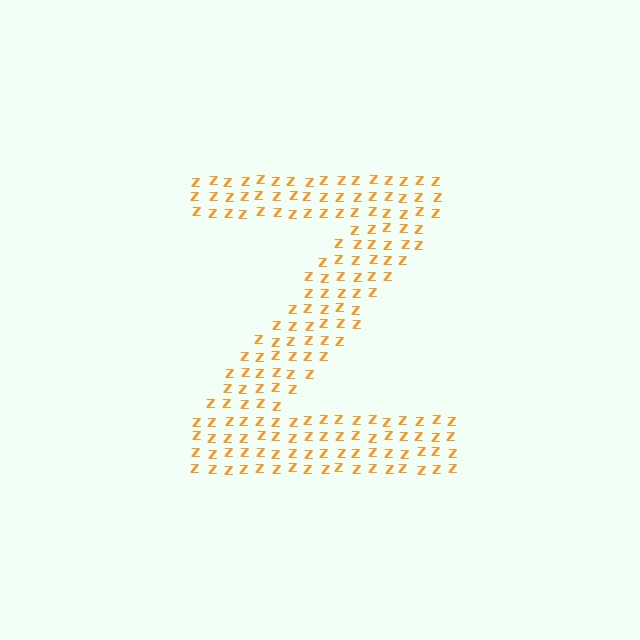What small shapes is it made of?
It is made of small letter Z's.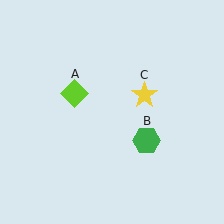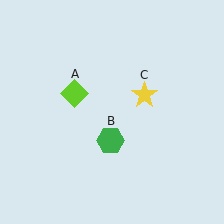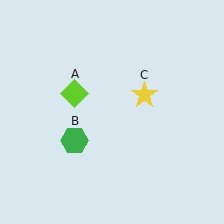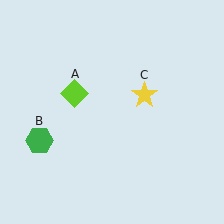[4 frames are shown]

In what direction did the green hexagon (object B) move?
The green hexagon (object B) moved left.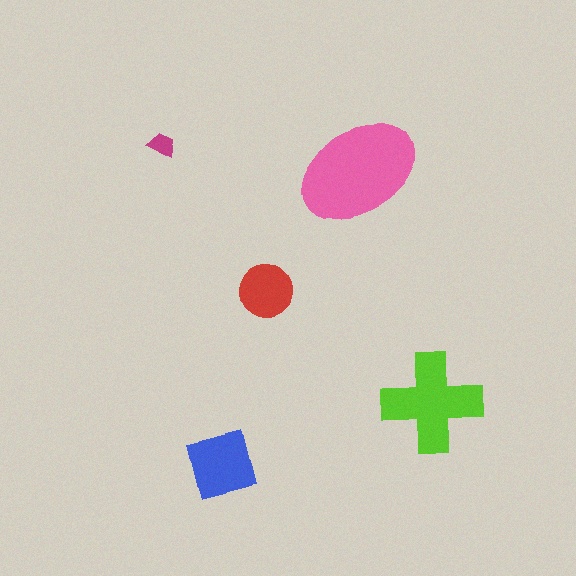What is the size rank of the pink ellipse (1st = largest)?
1st.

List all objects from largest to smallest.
The pink ellipse, the lime cross, the blue square, the red circle, the magenta trapezoid.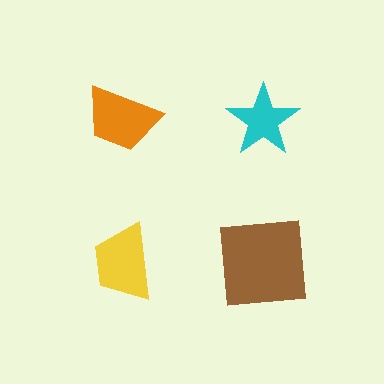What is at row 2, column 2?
A brown square.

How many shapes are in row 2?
2 shapes.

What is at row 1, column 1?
An orange trapezoid.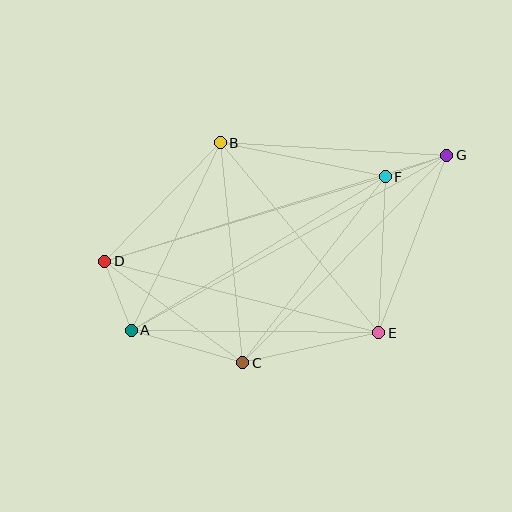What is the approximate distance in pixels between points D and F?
The distance between D and F is approximately 293 pixels.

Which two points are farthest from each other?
Points A and G are farthest from each other.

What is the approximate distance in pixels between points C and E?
The distance between C and E is approximately 139 pixels.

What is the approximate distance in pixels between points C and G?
The distance between C and G is approximately 291 pixels.